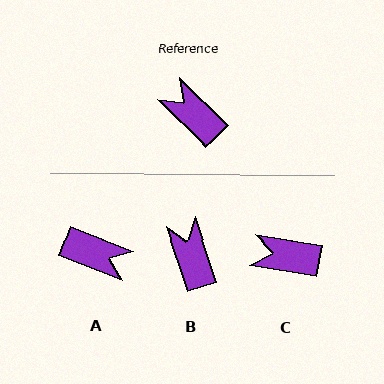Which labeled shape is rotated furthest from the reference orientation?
A, about 157 degrees away.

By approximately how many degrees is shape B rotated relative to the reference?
Approximately 27 degrees clockwise.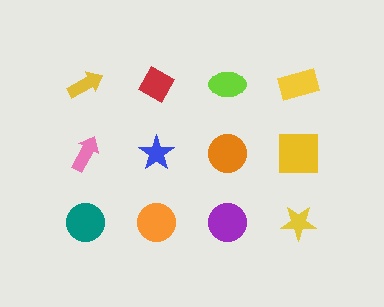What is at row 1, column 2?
A red diamond.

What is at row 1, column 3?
A lime ellipse.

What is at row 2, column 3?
An orange circle.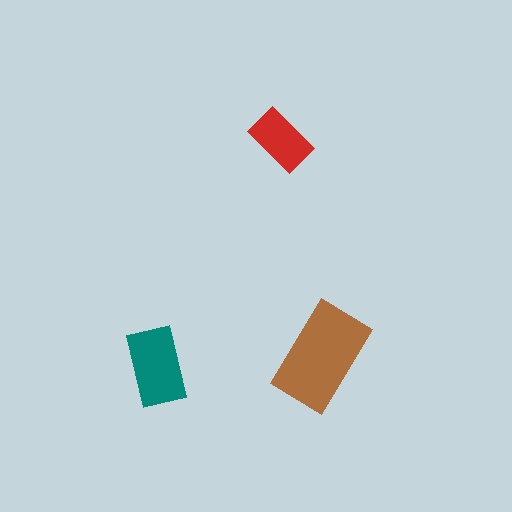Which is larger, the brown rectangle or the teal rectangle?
The brown one.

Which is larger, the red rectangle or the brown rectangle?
The brown one.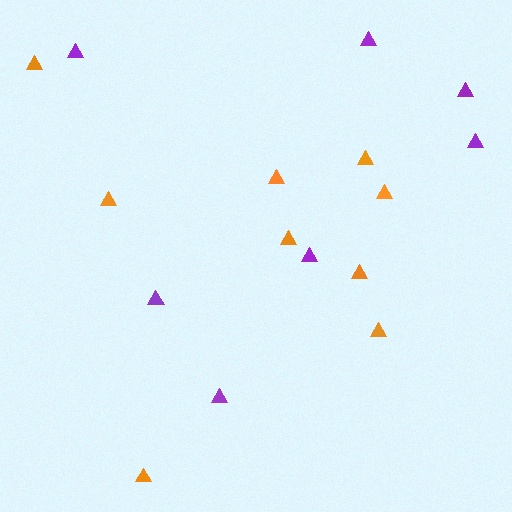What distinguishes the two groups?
There are 2 groups: one group of orange triangles (9) and one group of purple triangles (7).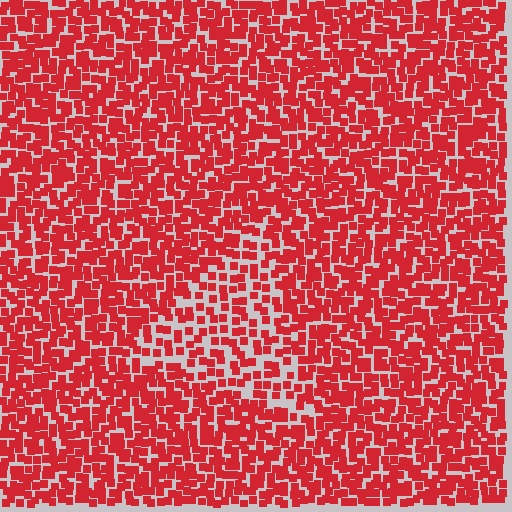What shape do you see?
I see a triangle.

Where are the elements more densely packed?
The elements are more densely packed outside the triangle boundary.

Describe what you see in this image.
The image contains small red elements arranged at two different densities. A triangle-shaped region is visible where the elements are less densely packed than the surrounding area.